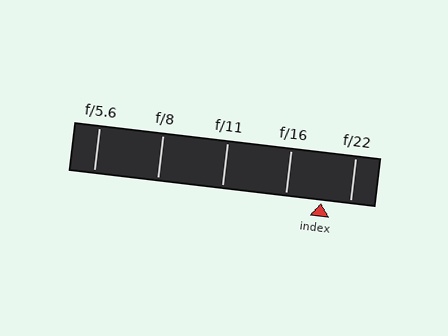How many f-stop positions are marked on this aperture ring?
There are 5 f-stop positions marked.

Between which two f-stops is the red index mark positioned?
The index mark is between f/16 and f/22.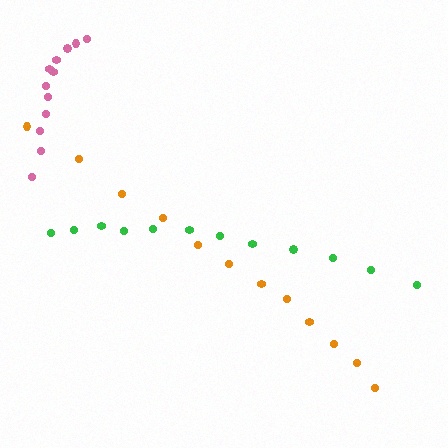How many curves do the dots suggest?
There are 3 distinct paths.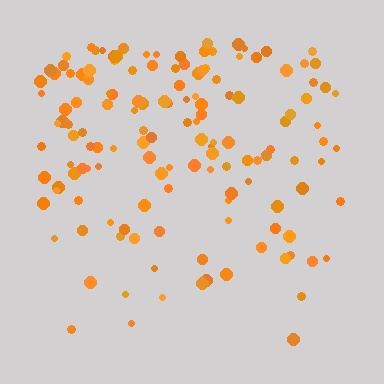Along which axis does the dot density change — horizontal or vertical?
Vertical.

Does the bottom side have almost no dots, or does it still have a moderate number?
Still a moderate number, just noticeably fewer than the top.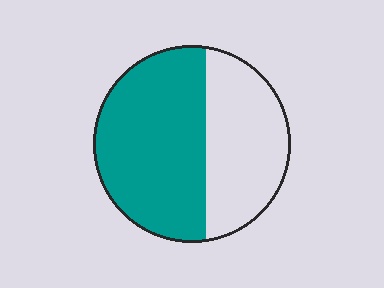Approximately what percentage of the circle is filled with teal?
Approximately 60%.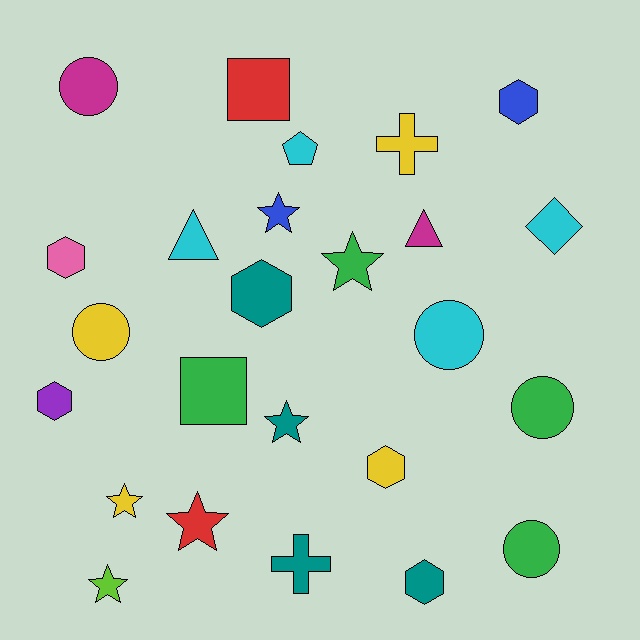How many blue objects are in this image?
There are 2 blue objects.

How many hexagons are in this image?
There are 6 hexagons.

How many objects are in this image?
There are 25 objects.